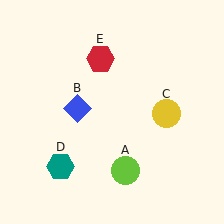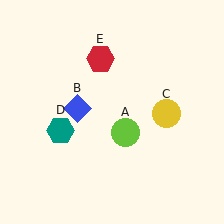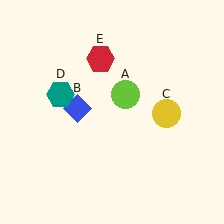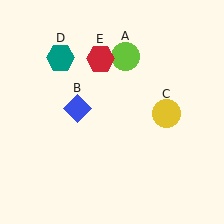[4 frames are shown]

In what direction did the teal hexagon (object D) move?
The teal hexagon (object D) moved up.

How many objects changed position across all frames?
2 objects changed position: lime circle (object A), teal hexagon (object D).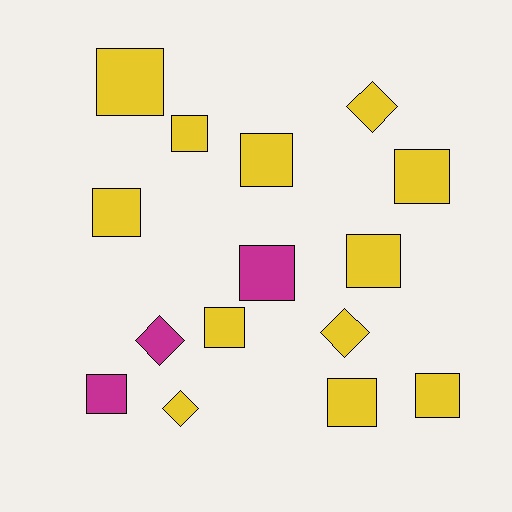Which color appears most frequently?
Yellow, with 12 objects.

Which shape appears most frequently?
Square, with 11 objects.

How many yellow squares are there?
There are 9 yellow squares.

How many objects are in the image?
There are 15 objects.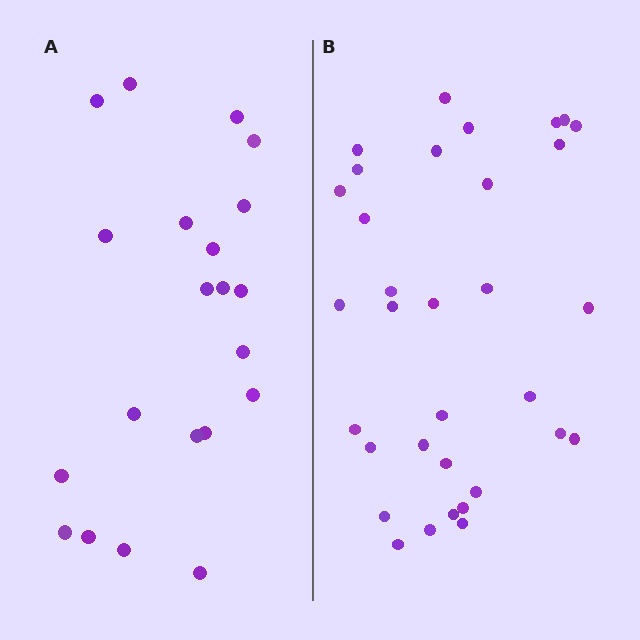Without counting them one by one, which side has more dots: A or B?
Region B (the right region) has more dots.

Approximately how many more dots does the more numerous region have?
Region B has roughly 12 or so more dots than region A.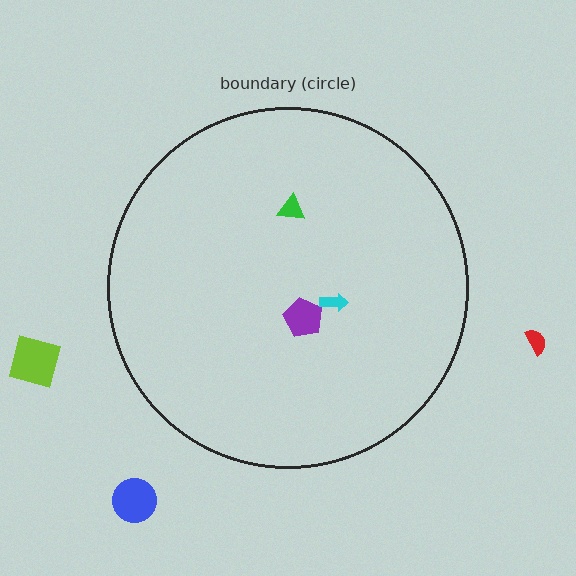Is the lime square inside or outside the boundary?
Outside.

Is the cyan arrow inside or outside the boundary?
Inside.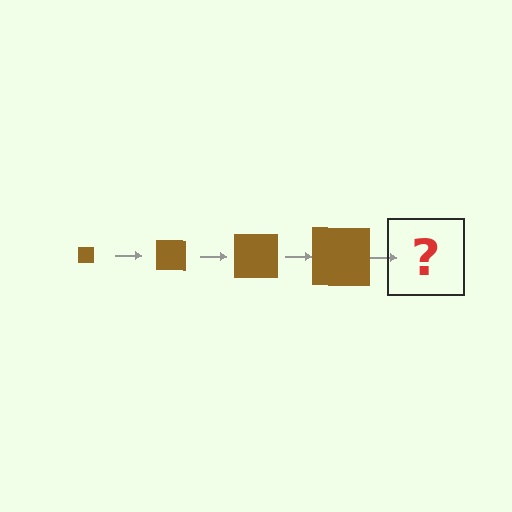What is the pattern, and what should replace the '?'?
The pattern is that the square gets progressively larger each step. The '?' should be a brown square, larger than the previous one.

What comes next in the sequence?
The next element should be a brown square, larger than the previous one.